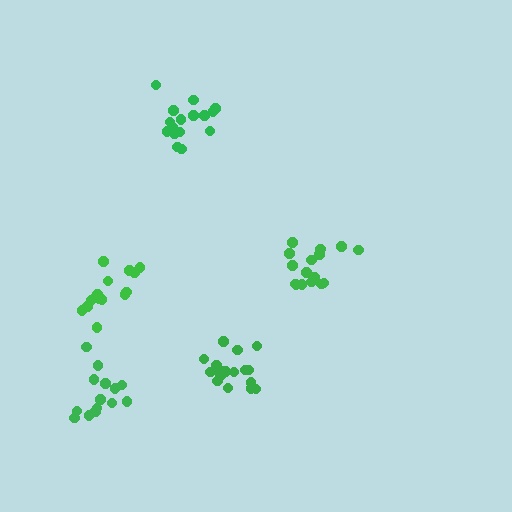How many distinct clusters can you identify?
There are 5 distinct clusters.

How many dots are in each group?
Group 1: 15 dots, Group 2: 14 dots, Group 3: 17 dots, Group 4: 18 dots, Group 5: 16 dots (80 total).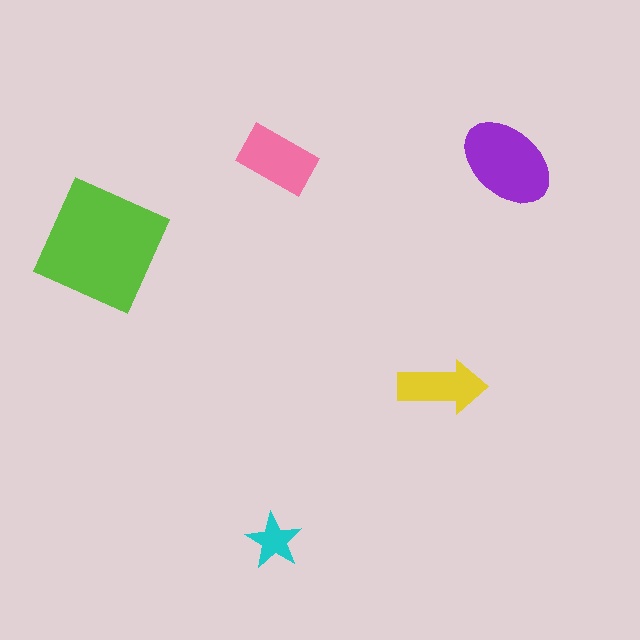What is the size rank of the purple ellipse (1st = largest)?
2nd.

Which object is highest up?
The pink rectangle is topmost.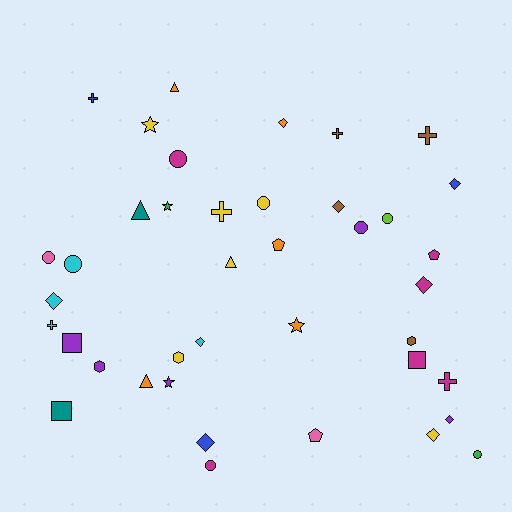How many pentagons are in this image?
There are 3 pentagons.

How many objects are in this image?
There are 40 objects.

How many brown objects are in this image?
There are 4 brown objects.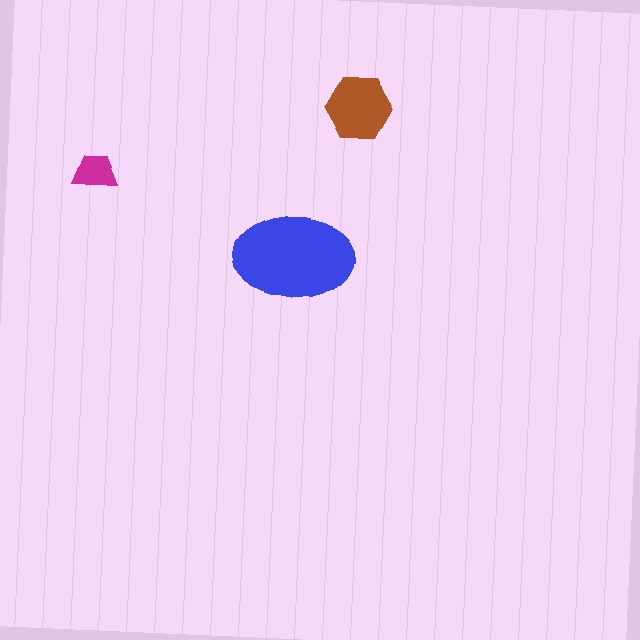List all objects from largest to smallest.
The blue ellipse, the brown hexagon, the magenta trapezoid.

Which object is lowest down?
The blue ellipse is bottommost.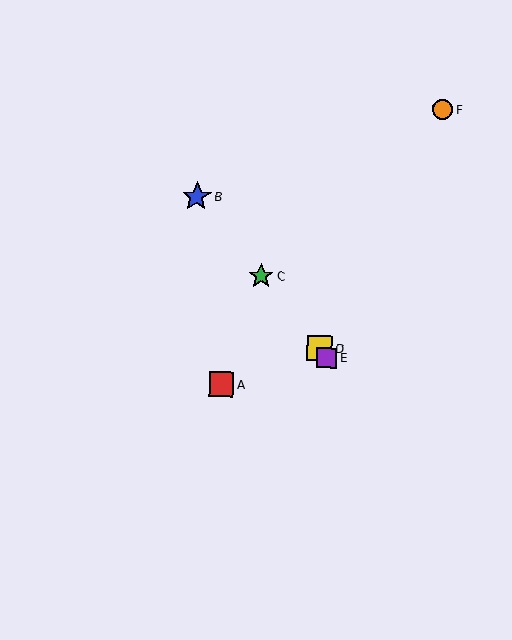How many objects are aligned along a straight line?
4 objects (B, C, D, E) are aligned along a straight line.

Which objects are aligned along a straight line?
Objects B, C, D, E are aligned along a straight line.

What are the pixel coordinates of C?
Object C is at (261, 276).